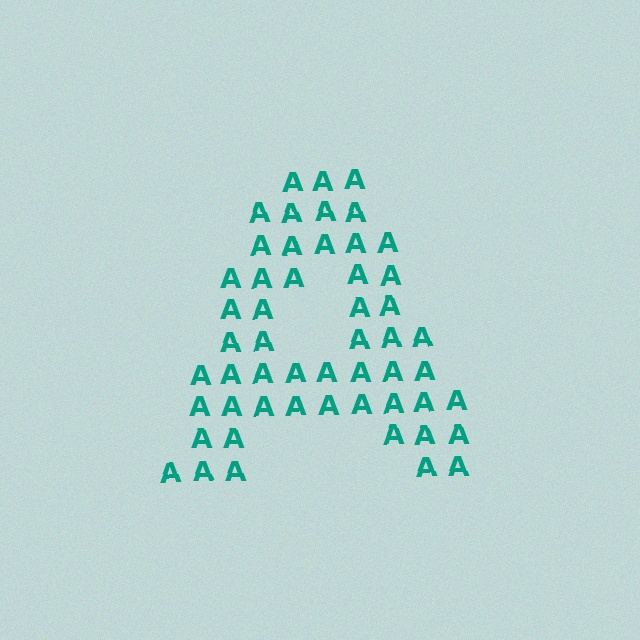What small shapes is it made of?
It is made of small letter A's.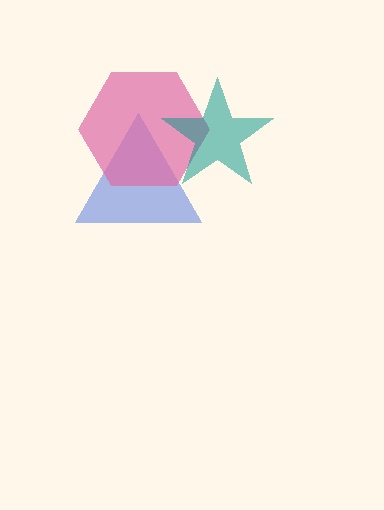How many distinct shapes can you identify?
There are 3 distinct shapes: a blue triangle, a pink hexagon, a teal star.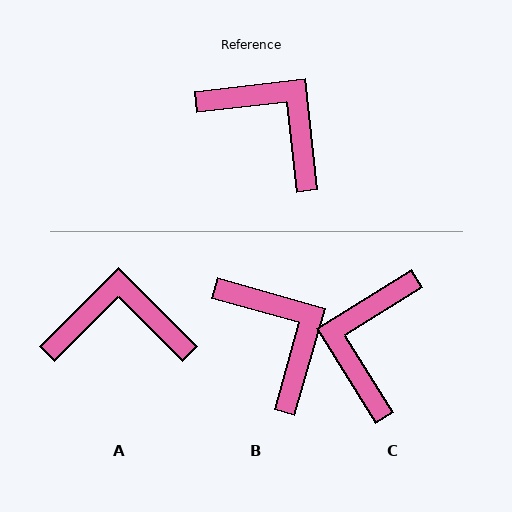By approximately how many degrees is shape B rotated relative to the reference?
Approximately 22 degrees clockwise.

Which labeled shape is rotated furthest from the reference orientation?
C, about 115 degrees away.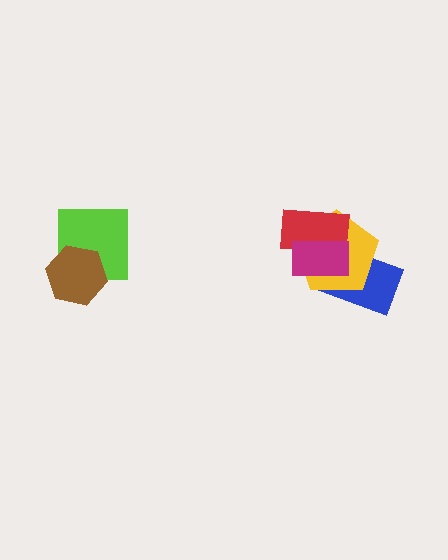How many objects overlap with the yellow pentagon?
3 objects overlap with the yellow pentagon.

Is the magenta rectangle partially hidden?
No, no other shape covers it.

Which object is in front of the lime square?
The brown hexagon is in front of the lime square.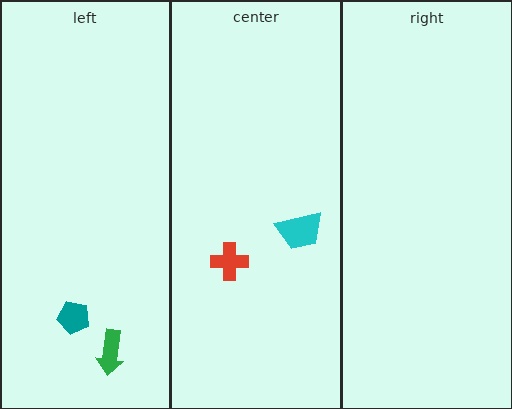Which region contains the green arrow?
The left region.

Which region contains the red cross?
The center region.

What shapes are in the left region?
The teal pentagon, the green arrow.